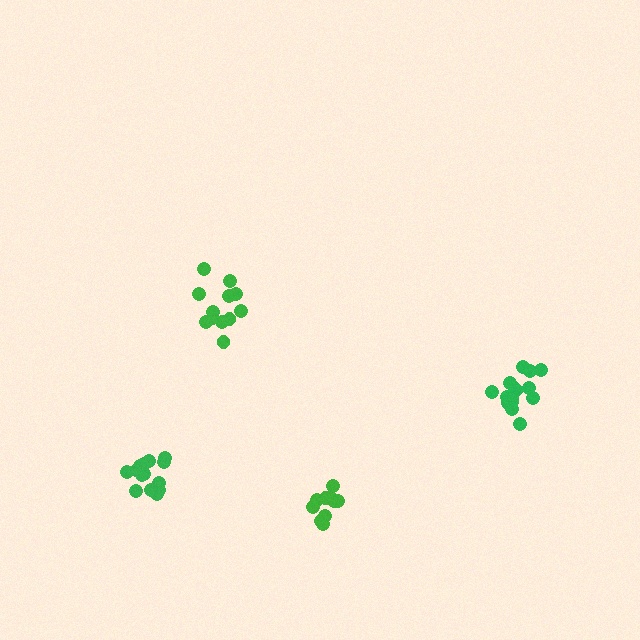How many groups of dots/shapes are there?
There are 4 groups.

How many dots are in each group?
Group 1: 12 dots, Group 2: 15 dots, Group 3: 10 dots, Group 4: 15 dots (52 total).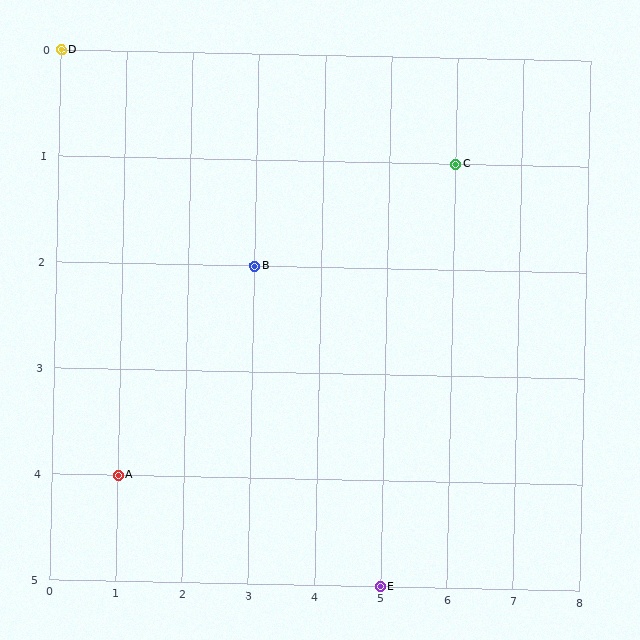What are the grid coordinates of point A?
Point A is at grid coordinates (1, 4).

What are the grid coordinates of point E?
Point E is at grid coordinates (5, 5).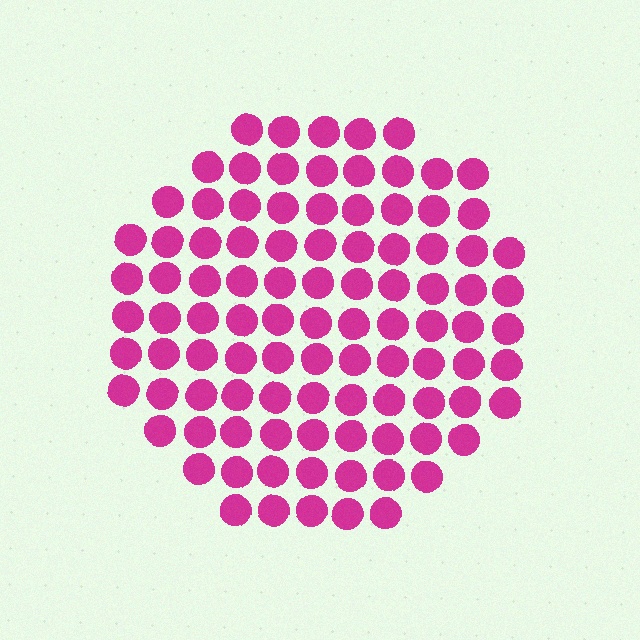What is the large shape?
The large shape is a circle.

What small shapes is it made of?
It is made of small circles.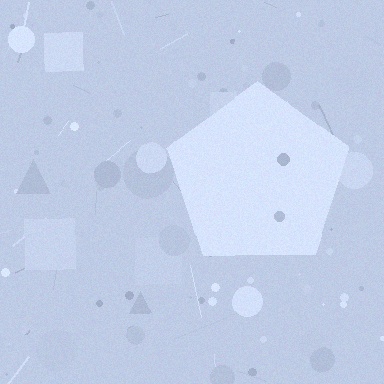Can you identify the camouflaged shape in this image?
The camouflaged shape is a pentagon.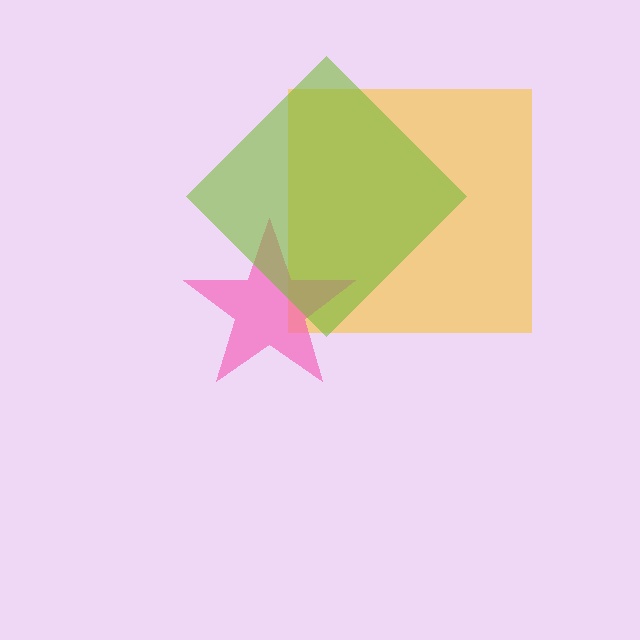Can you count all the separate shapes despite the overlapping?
Yes, there are 3 separate shapes.